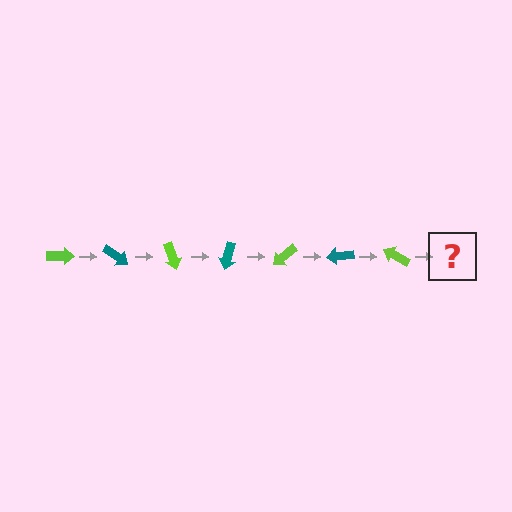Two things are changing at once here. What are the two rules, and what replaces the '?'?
The two rules are that it rotates 35 degrees each step and the color cycles through lime and teal. The '?' should be a teal arrow, rotated 245 degrees from the start.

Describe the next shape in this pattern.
It should be a teal arrow, rotated 245 degrees from the start.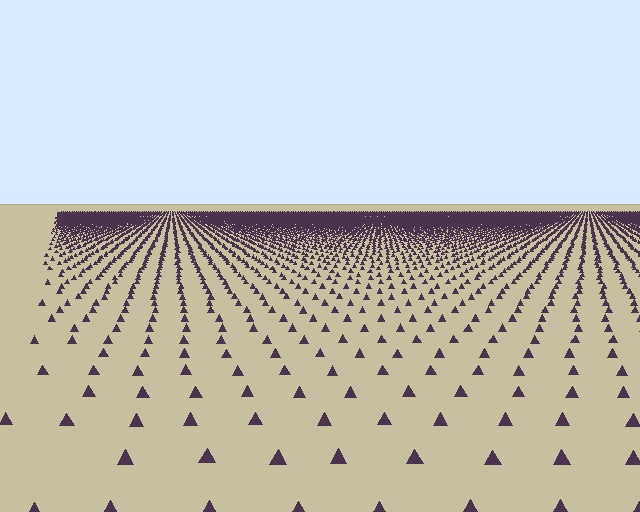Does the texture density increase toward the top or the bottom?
Density increases toward the top.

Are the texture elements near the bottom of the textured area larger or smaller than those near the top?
Larger. Near the bottom, elements are closer to the viewer and appear at a bigger on-screen size.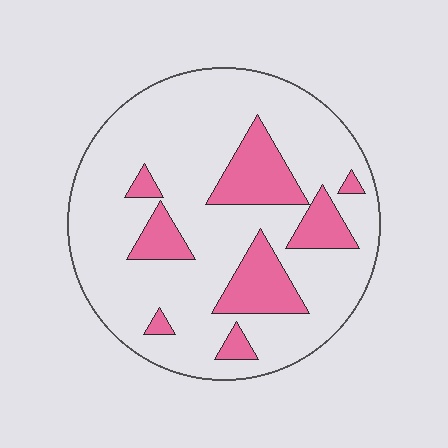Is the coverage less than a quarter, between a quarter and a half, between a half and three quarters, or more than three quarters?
Less than a quarter.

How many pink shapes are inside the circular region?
8.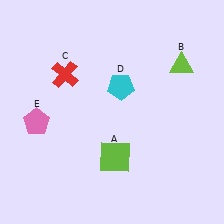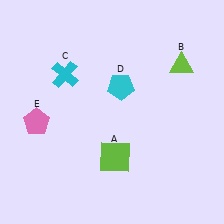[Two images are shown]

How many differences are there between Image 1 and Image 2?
There is 1 difference between the two images.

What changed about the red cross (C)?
In Image 1, C is red. In Image 2, it changed to cyan.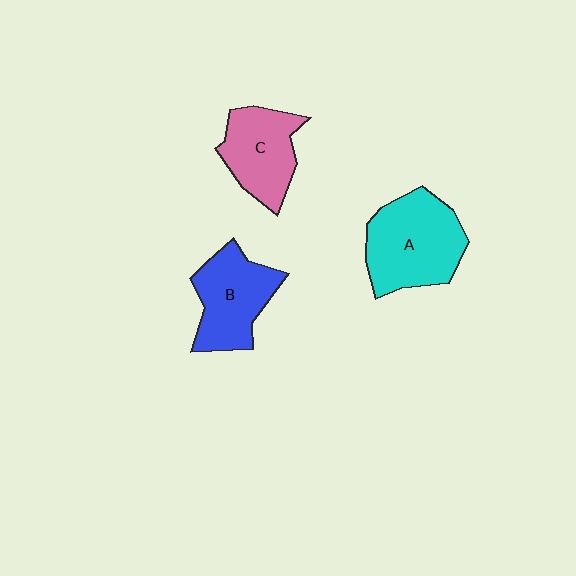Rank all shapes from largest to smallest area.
From largest to smallest: A (cyan), B (blue), C (pink).